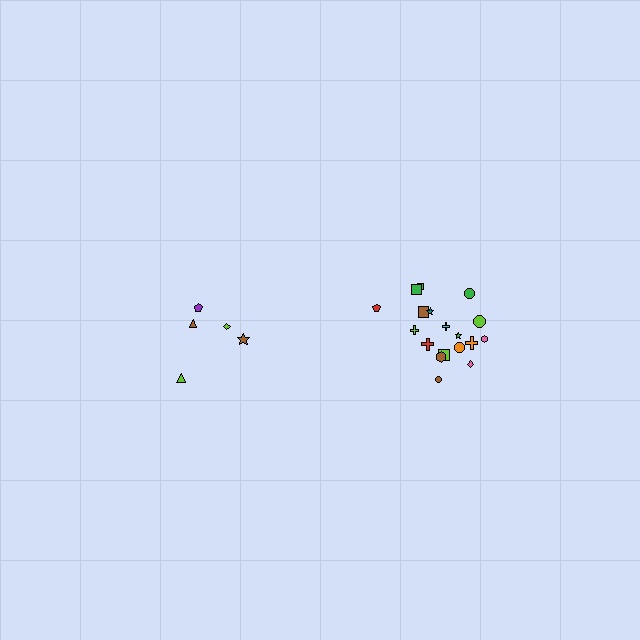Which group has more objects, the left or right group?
The right group.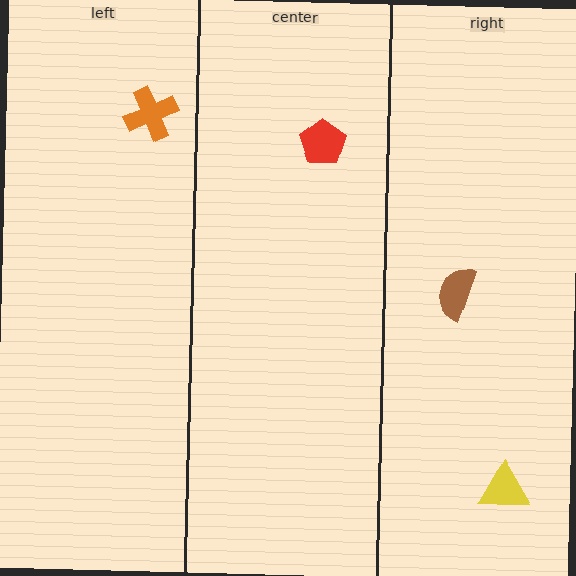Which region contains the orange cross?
The left region.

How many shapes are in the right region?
2.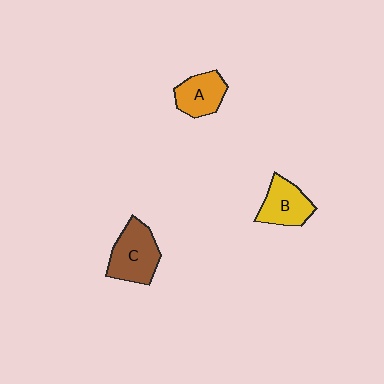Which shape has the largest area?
Shape C (brown).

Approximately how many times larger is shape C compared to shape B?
Approximately 1.3 times.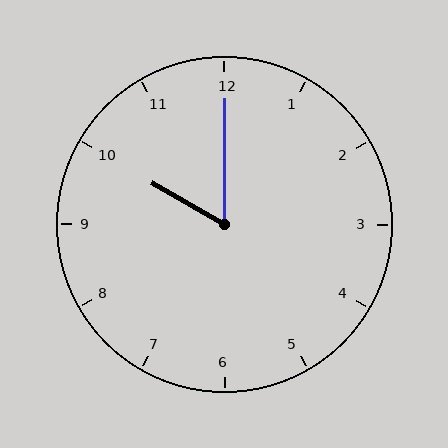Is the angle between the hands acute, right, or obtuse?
It is acute.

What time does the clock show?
10:00.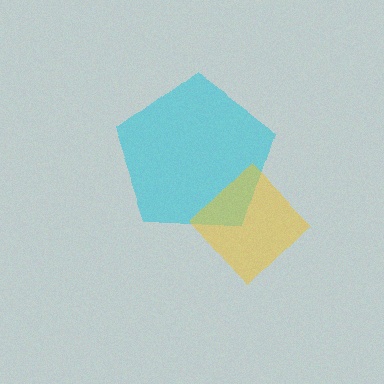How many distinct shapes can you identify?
There are 2 distinct shapes: a cyan pentagon, a yellow diamond.